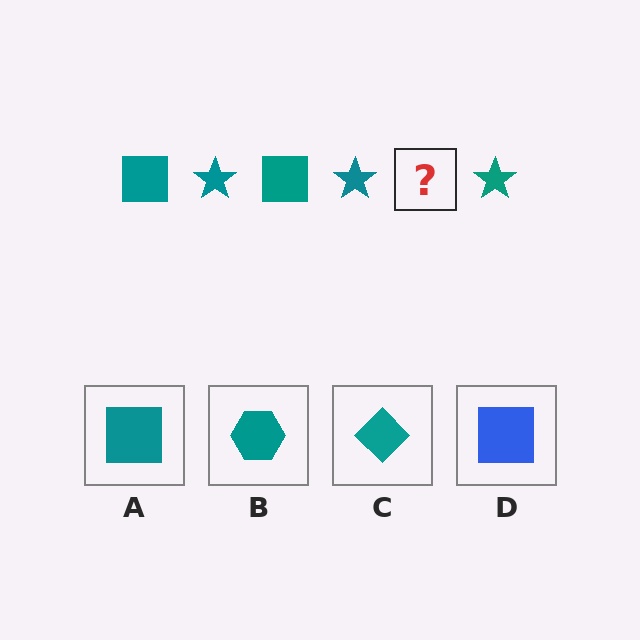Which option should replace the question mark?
Option A.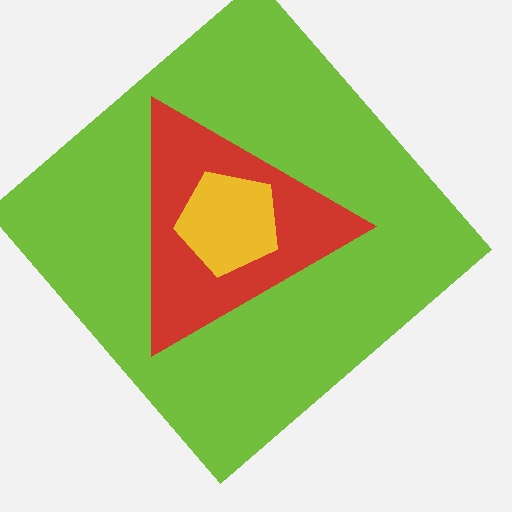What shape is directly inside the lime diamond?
The red triangle.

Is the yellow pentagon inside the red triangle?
Yes.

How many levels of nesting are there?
3.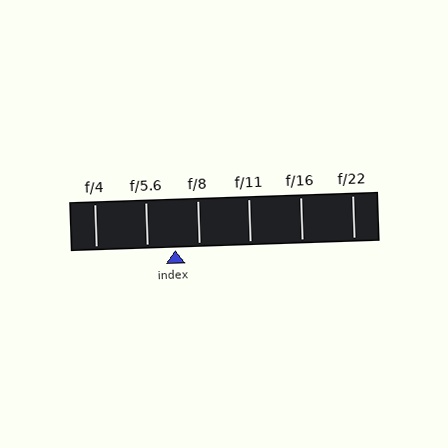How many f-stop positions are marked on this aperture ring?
There are 6 f-stop positions marked.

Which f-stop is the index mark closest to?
The index mark is closest to f/8.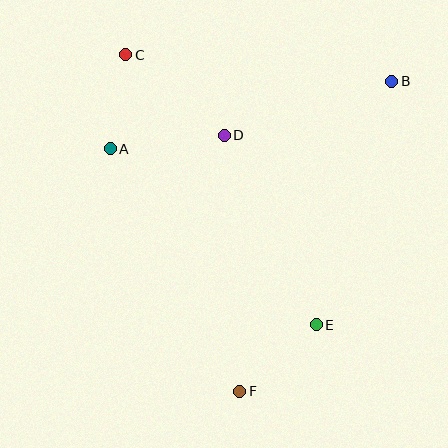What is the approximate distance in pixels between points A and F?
The distance between A and F is approximately 275 pixels.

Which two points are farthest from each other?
Points C and F are farthest from each other.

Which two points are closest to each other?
Points A and C are closest to each other.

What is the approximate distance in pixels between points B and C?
The distance between B and C is approximately 268 pixels.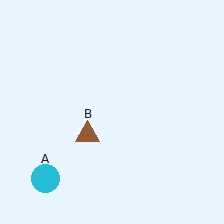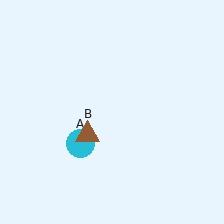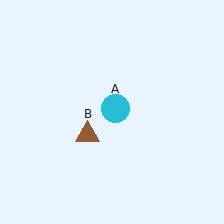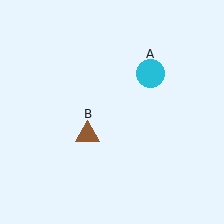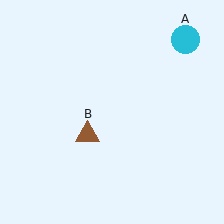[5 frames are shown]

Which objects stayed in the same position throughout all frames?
Brown triangle (object B) remained stationary.